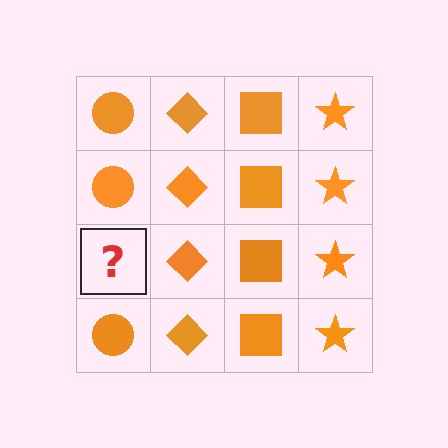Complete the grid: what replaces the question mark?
The question mark should be replaced with an orange circle.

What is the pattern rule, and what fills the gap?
The rule is that each column has a consistent shape. The gap should be filled with an orange circle.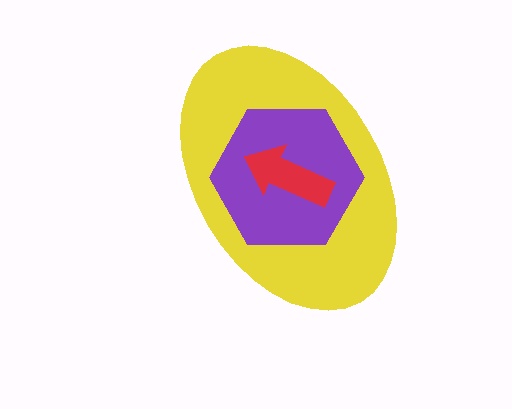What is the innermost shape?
The red arrow.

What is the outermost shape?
The yellow ellipse.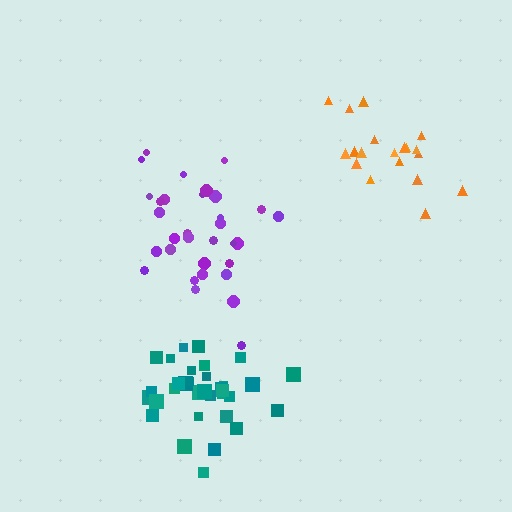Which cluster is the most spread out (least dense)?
Orange.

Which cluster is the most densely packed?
Teal.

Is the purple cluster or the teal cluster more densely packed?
Teal.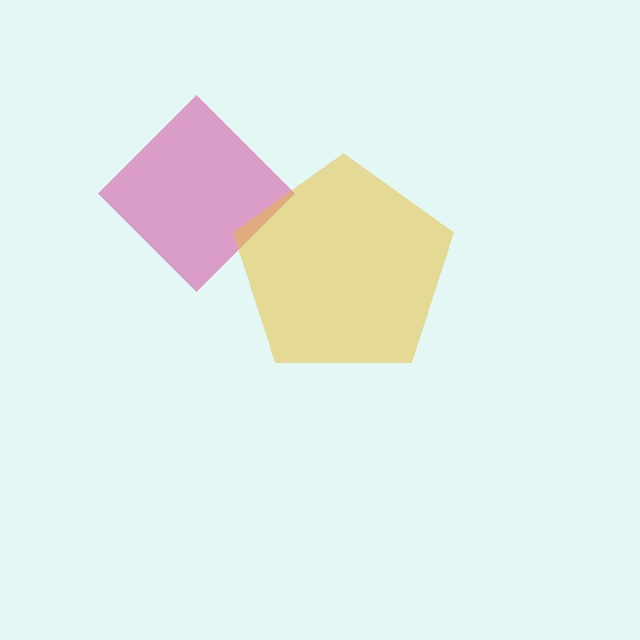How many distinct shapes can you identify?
There are 2 distinct shapes: a magenta diamond, a yellow pentagon.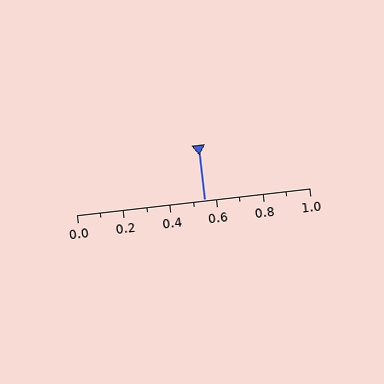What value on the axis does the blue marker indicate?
The marker indicates approximately 0.55.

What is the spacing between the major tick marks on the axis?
The major ticks are spaced 0.2 apart.